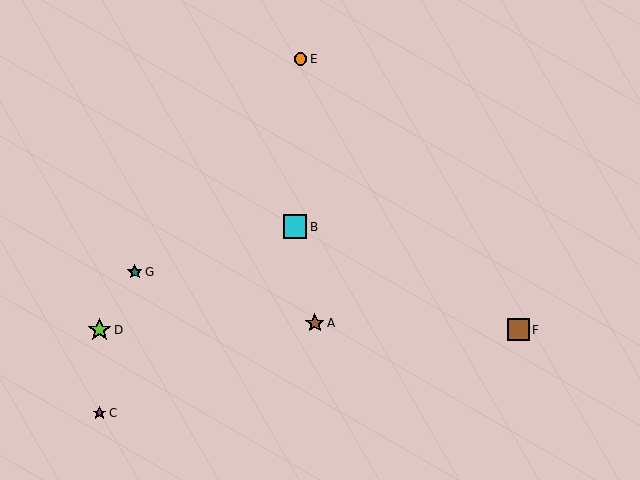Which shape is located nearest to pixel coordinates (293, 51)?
The orange circle (labeled E) at (300, 59) is nearest to that location.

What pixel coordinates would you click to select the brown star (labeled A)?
Click at (315, 323) to select the brown star A.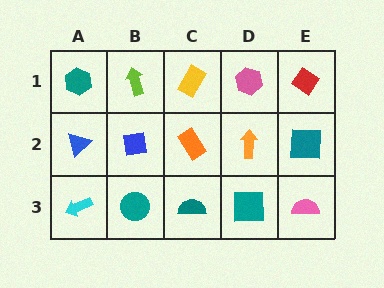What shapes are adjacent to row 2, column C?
A yellow rectangle (row 1, column C), a teal semicircle (row 3, column C), a blue square (row 2, column B), an orange arrow (row 2, column D).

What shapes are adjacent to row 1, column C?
An orange rectangle (row 2, column C), a lime arrow (row 1, column B), a pink hexagon (row 1, column D).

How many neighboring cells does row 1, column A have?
2.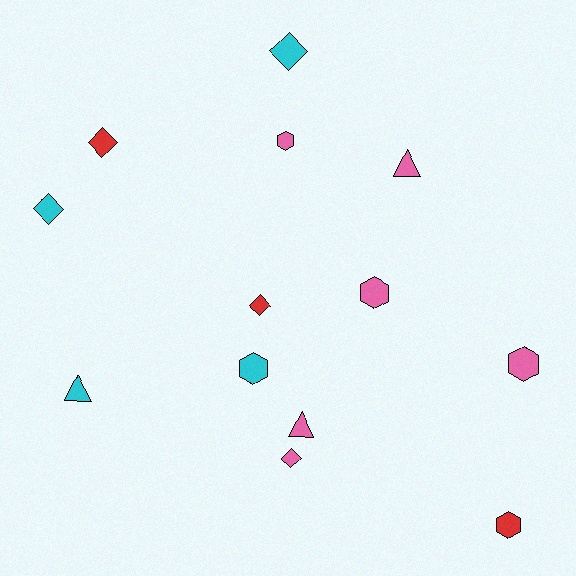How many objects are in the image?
There are 13 objects.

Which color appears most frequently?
Pink, with 6 objects.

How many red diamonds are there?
There are 2 red diamonds.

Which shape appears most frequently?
Diamond, with 5 objects.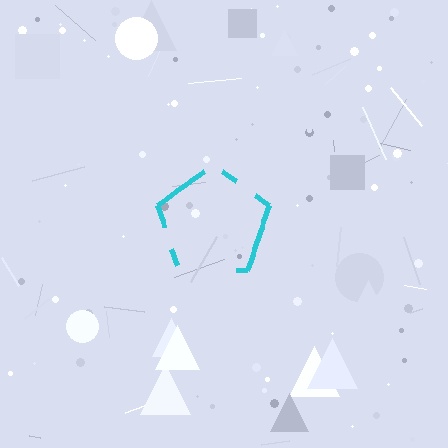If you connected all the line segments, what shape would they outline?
They would outline a pentagon.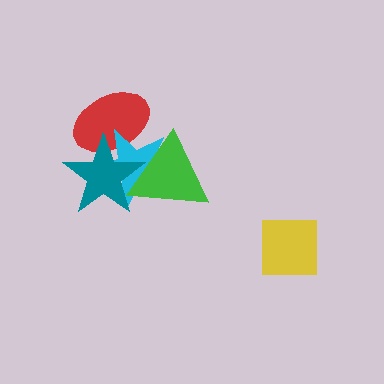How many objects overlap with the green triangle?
3 objects overlap with the green triangle.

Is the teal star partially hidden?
No, no other shape covers it.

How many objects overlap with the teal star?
3 objects overlap with the teal star.